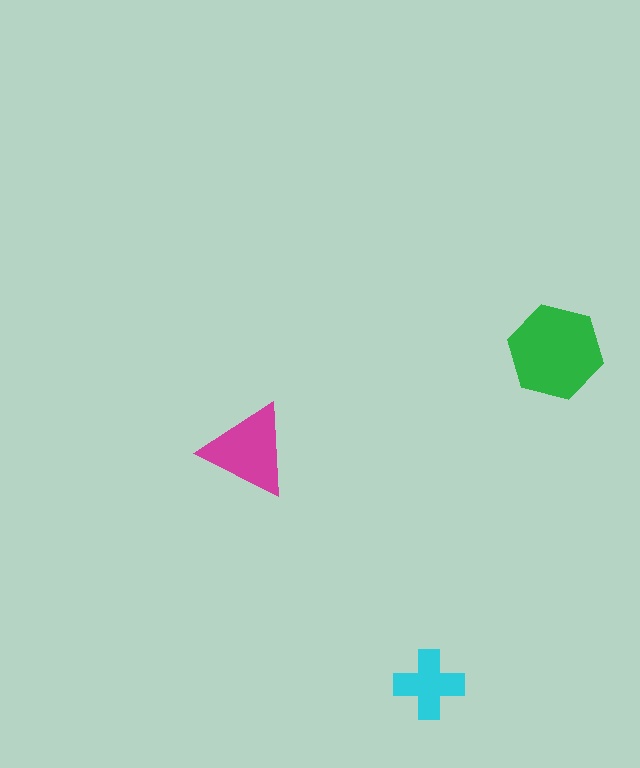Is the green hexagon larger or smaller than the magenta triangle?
Larger.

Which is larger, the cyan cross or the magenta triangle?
The magenta triangle.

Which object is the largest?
The green hexagon.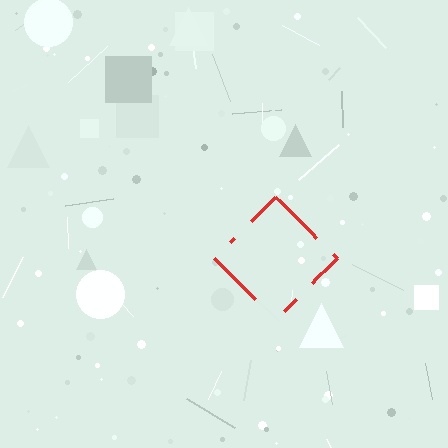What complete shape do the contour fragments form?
The contour fragments form a diamond.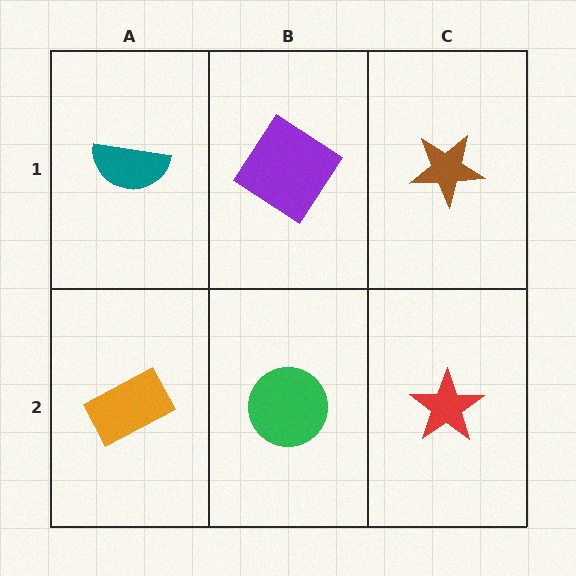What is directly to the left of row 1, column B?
A teal semicircle.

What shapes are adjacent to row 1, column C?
A red star (row 2, column C), a purple diamond (row 1, column B).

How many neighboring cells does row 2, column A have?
2.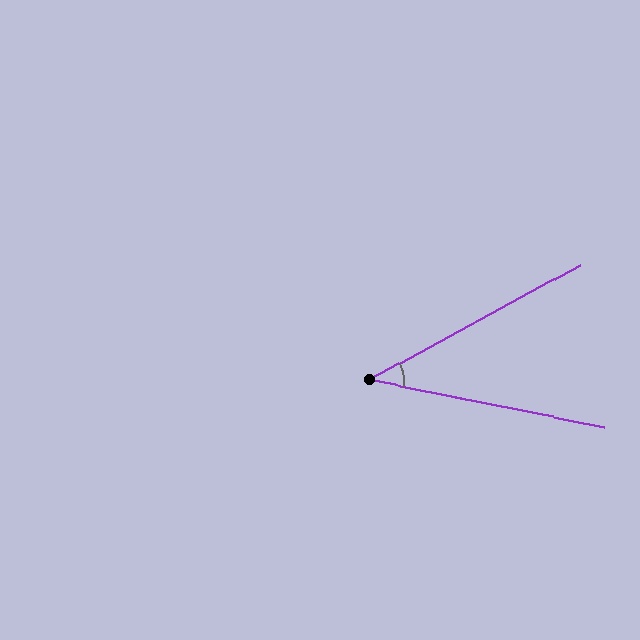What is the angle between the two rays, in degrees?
Approximately 40 degrees.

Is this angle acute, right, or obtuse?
It is acute.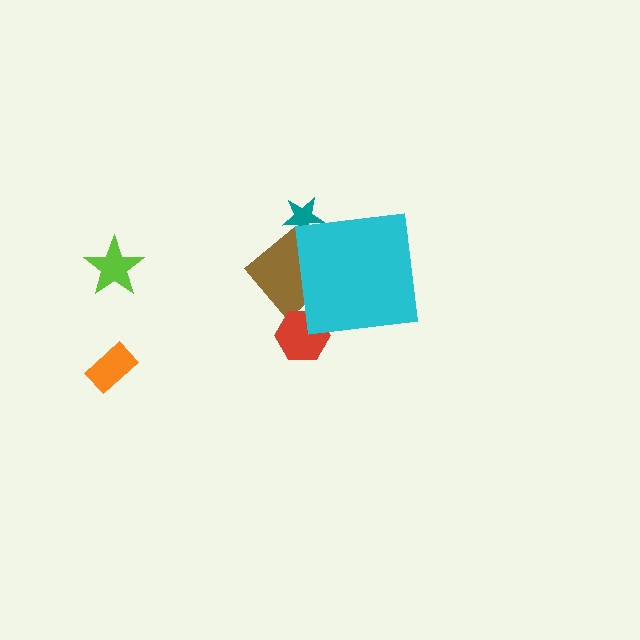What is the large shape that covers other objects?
A cyan square.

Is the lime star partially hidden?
No, the lime star is fully visible.